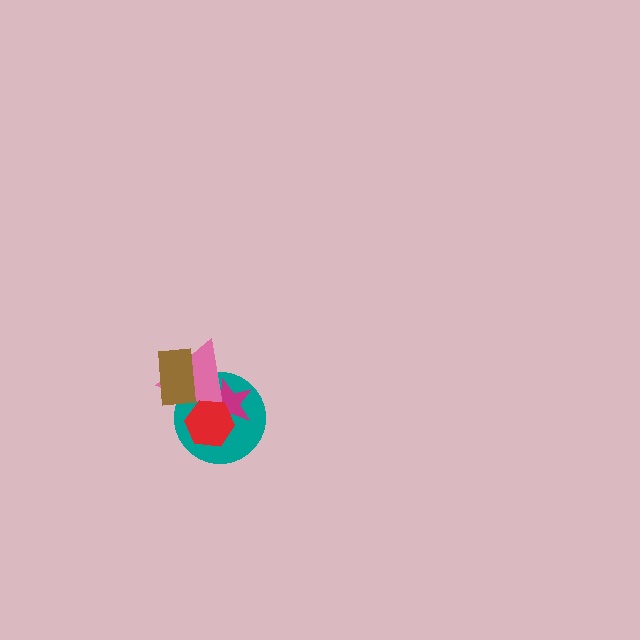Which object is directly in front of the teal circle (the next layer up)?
The magenta star is directly in front of the teal circle.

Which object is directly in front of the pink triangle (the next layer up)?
The brown rectangle is directly in front of the pink triangle.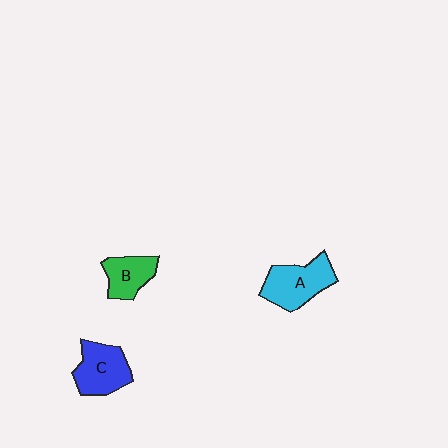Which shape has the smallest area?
Shape B (green).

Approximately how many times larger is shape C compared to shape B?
Approximately 1.3 times.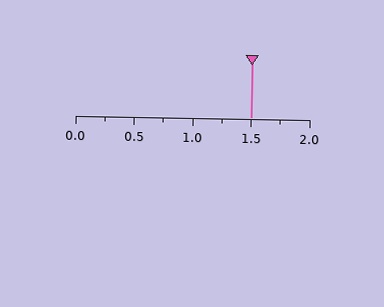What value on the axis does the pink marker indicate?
The marker indicates approximately 1.5.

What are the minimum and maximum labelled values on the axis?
The axis runs from 0.0 to 2.0.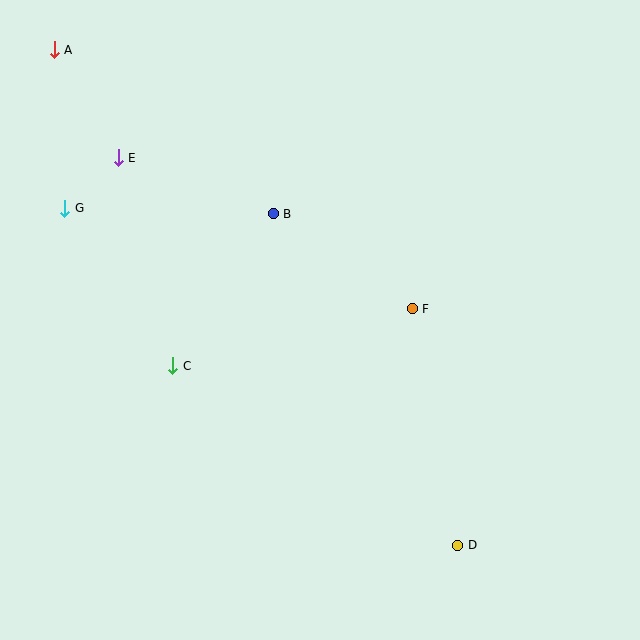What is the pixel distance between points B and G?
The distance between B and G is 209 pixels.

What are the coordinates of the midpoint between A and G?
The midpoint between A and G is at (60, 129).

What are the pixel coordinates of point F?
Point F is at (412, 309).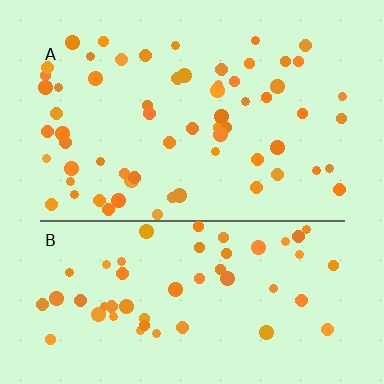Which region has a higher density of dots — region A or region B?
A (the top).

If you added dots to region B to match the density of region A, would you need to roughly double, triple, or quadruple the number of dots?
Approximately double.